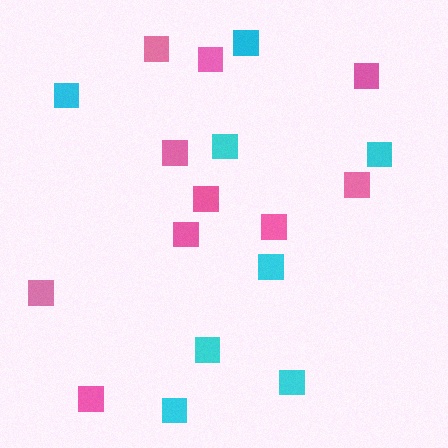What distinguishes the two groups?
There are 2 groups: one group of cyan squares (8) and one group of pink squares (10).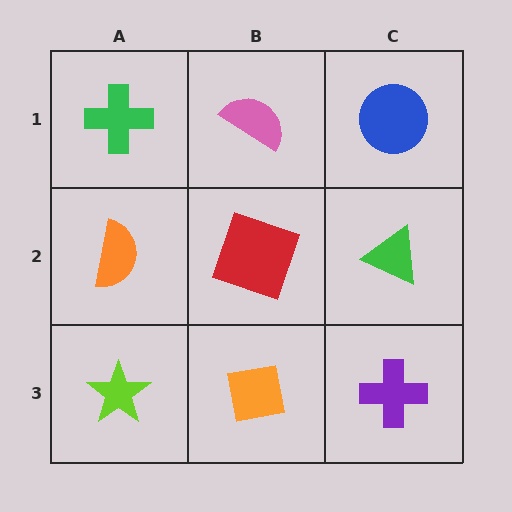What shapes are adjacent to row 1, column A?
An orange semicircle (row 2, column A), a pink semicircle (row 1, column B).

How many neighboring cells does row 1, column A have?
2.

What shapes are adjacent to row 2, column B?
A pink semicircle (row 1, column B), an orange square (row 3, column B), an orange semicircle (row 2, column A), a green triangle (row 2, column C).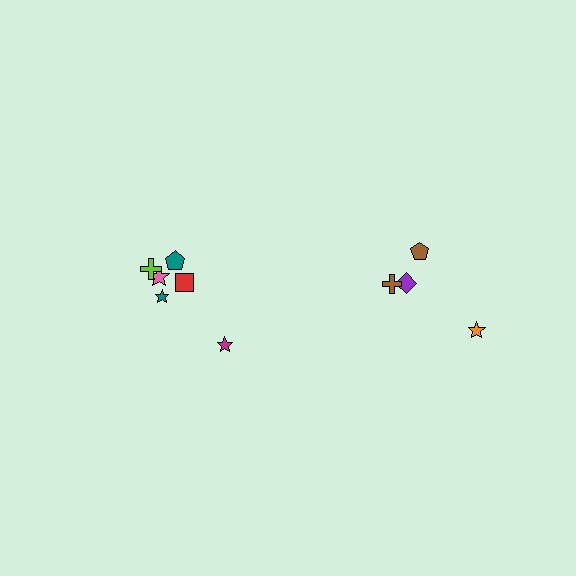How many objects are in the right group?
There are 4 objects.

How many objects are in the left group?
There are 6 objects.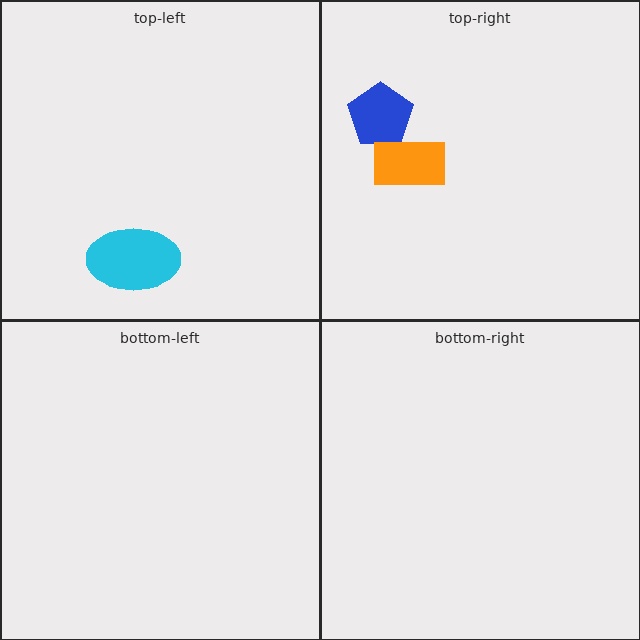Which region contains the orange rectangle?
The top-right region.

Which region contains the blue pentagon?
The top-right region.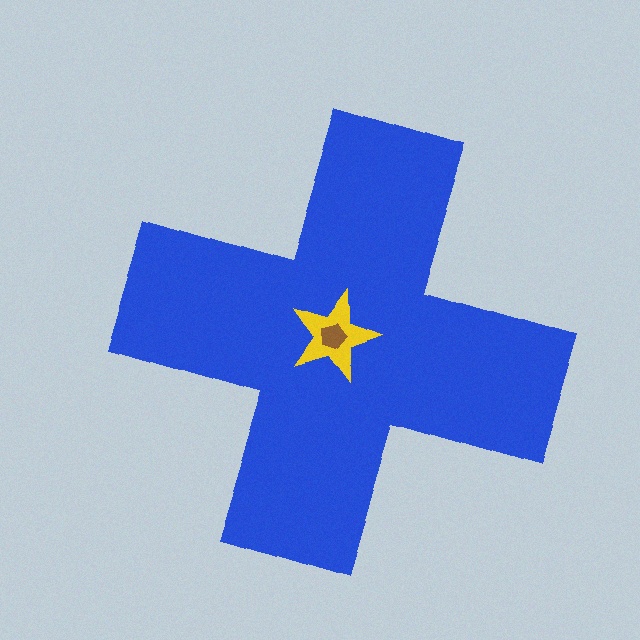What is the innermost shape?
The brown pentagon.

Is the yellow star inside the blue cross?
Yes.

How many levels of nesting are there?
3.